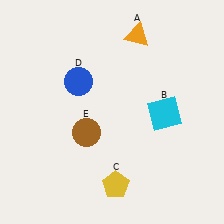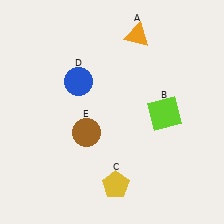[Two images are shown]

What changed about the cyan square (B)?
In Image 1, B is cyan. In Image 2, it changed to lime.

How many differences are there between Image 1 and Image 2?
There is 1 difference between the two images.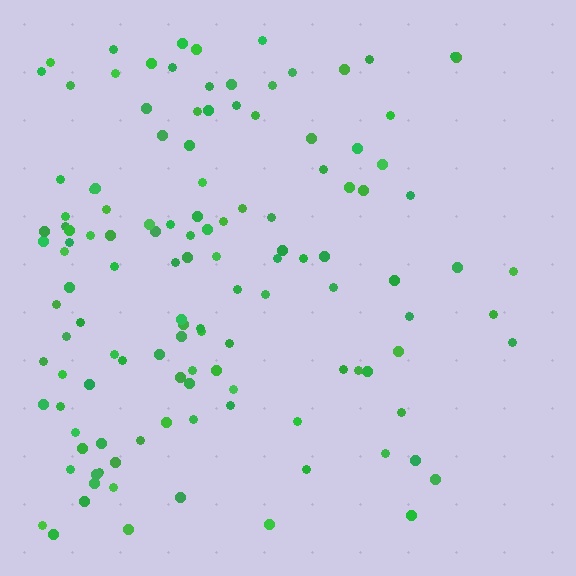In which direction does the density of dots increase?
From right to left, with the left side densest.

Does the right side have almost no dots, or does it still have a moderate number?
Still a moderate number, just noticeably fewer than the left.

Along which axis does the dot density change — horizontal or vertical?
Horizontal.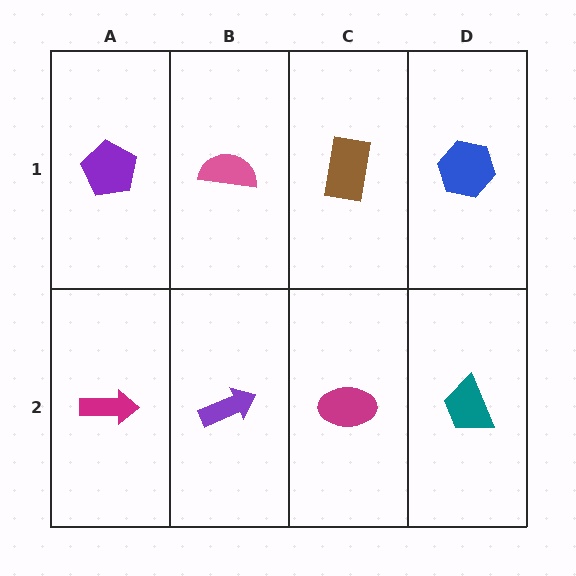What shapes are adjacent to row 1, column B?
A purple arrow (row 2, column B), a purple pentagon (row 1, column A), a brown rectangle (row 1, column C).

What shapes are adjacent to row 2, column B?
A pink semicircle (row 1, column B), a magenta arrow (row 2, column A), a magenta ellipse (row 2, column C).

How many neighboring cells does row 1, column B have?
3.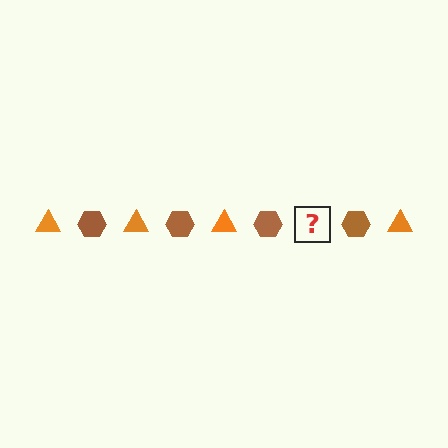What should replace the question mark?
The question mark should be replaced with an orange triangle.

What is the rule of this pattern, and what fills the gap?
The rule is that the pattern alternates between orange triangle and brown hexagon. The gap should be filled with an orange triangle.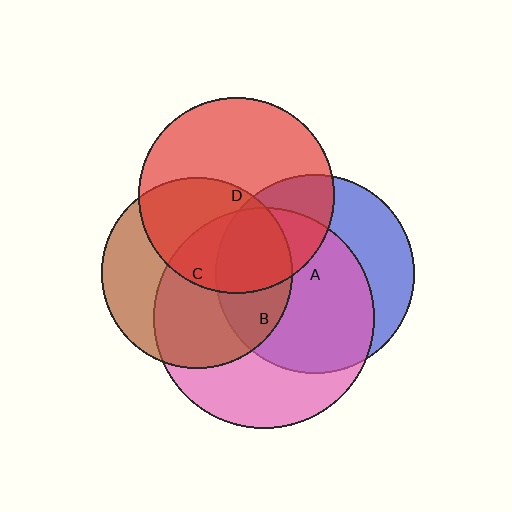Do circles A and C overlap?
Yes.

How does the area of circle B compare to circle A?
Approximately 1.2 times.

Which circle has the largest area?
Circle B (pink).